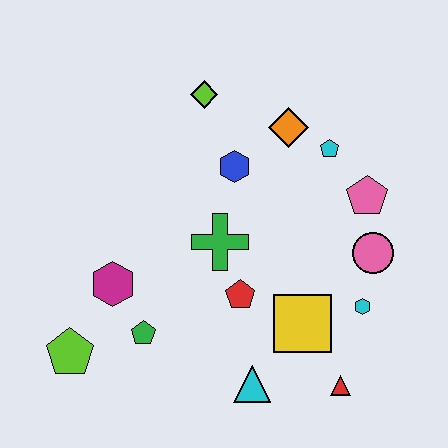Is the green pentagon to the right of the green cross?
No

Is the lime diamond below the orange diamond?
No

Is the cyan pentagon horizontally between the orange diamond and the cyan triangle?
No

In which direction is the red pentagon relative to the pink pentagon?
The red pentagon is to the left of the pink pentagon.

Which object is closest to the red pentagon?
The green cross is closest to the red pentagon.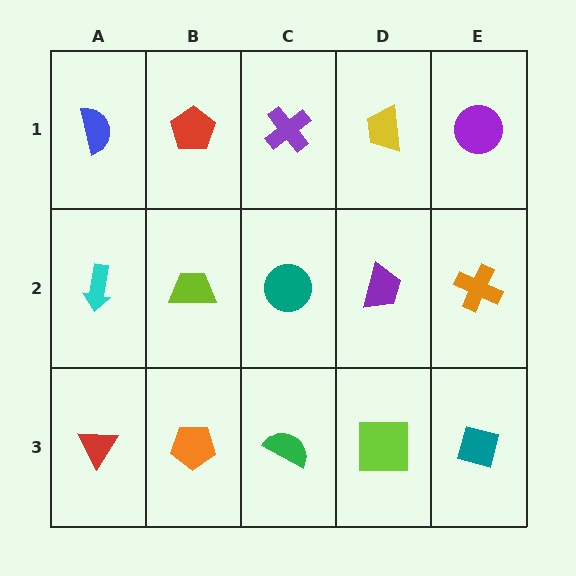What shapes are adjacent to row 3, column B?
A lime trapezoid (row 2, column B), a red triangle (row 3, column A), a green semicircle (row 3, column C).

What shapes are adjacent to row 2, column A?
A blue semicircle (row 1, column A), a red triangle (row 3, column A), a lime trapezoid (row 2, column B).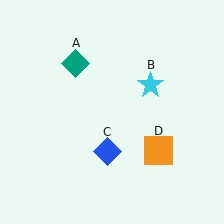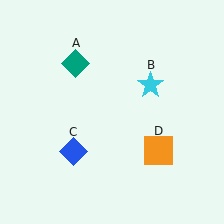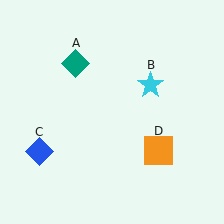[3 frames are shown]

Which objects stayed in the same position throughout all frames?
Teal diamond (object A) and cyan star (object B) and orange square (object D) remained stationary.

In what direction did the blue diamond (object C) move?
The blue diamond (object C) moved left.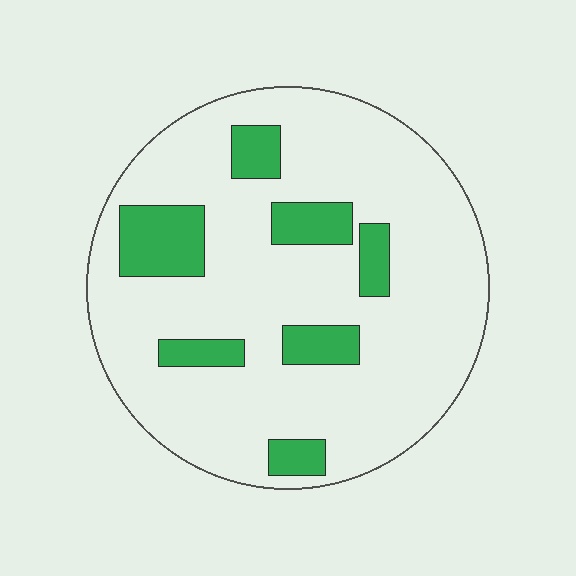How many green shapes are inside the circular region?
7.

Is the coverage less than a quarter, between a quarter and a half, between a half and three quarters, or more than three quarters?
Less than a quarter.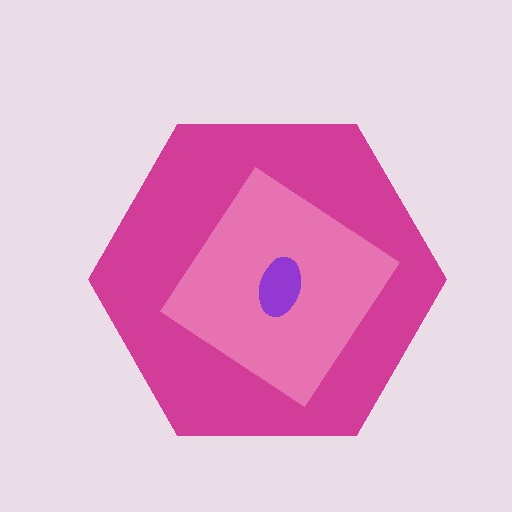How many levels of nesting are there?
3.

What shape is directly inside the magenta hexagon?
The pink diamond.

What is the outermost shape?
The magenta hexagon.